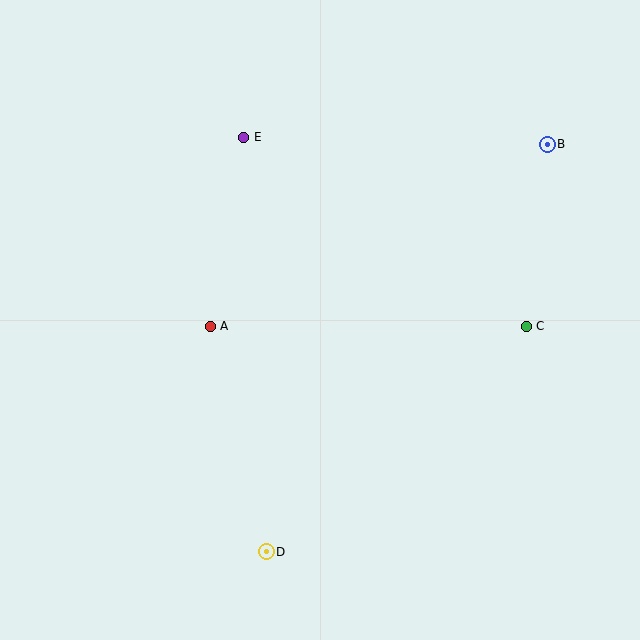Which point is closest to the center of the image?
Point A at (210, 326) is closest to the center.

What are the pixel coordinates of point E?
Point E is at (243, 137).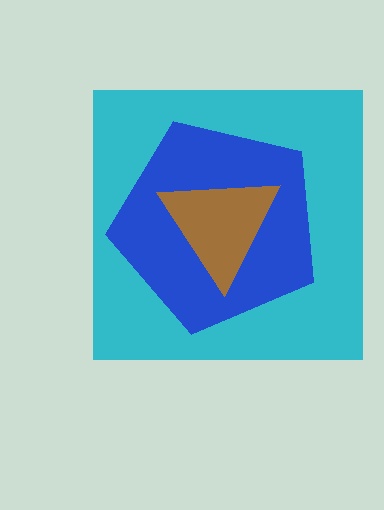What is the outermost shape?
The cyan square.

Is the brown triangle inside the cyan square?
Yes.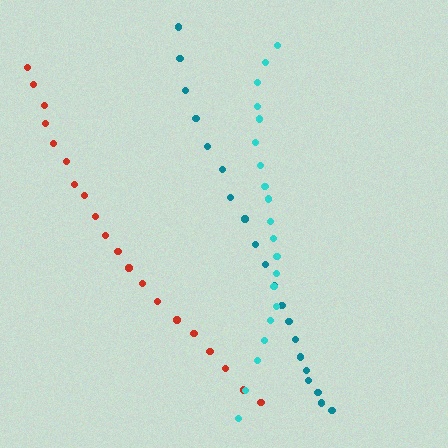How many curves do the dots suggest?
There are 3 distinct paths.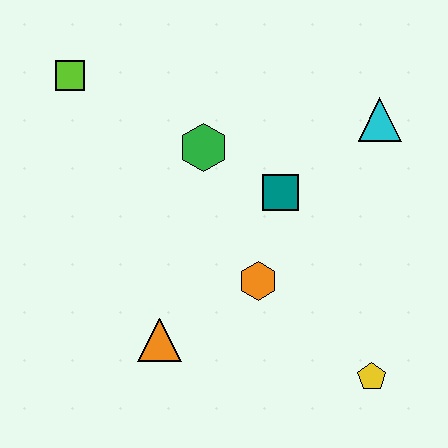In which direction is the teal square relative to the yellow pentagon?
The teal square is above the yellow pentagon.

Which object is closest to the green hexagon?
The teal square is closest to the green hexagon.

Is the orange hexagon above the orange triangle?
Yes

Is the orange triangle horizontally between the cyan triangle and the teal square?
No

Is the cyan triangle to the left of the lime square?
No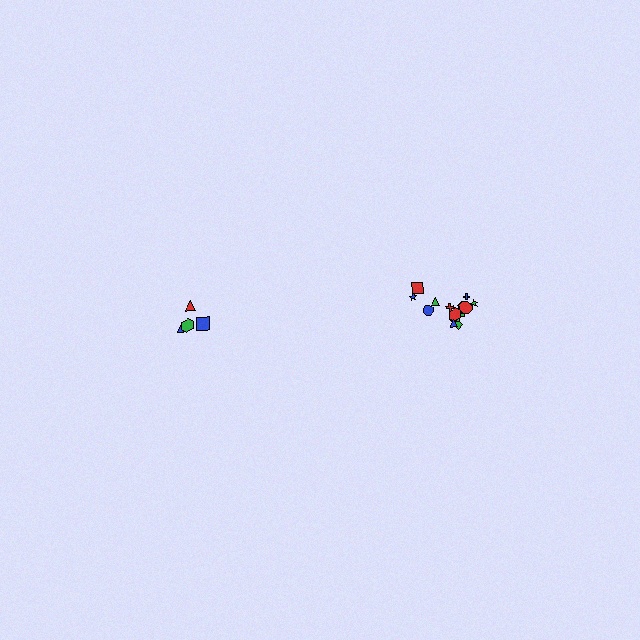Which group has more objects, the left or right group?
The right group.